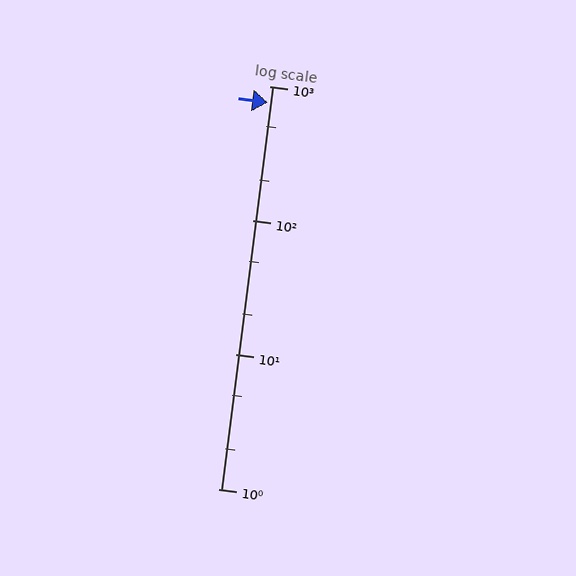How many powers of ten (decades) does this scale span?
The scale spans 3 decades, from 1 to 1000.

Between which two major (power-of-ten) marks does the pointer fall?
The pointer is between 100 and 1000.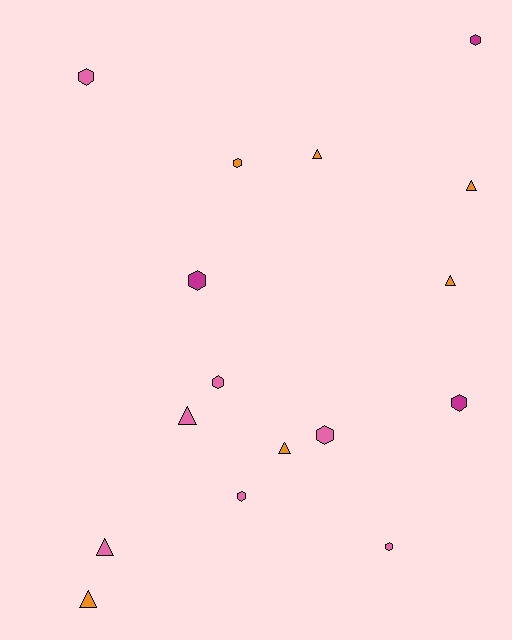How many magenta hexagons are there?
There are 3 magenta hexagons.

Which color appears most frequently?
Pink, with 7 objects.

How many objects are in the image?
There are 16 objects.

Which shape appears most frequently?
Hexagon, with 9 objects.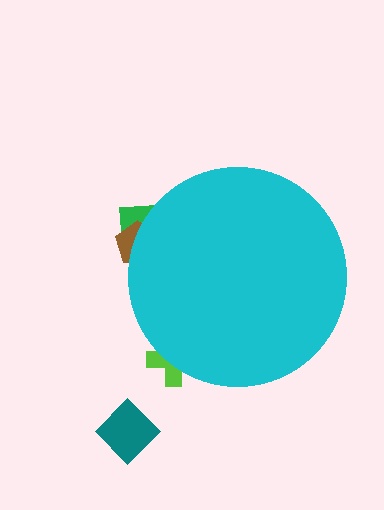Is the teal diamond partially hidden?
No, the teal diamond is fully visible.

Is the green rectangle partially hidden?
Yes, the green rectangle is partially hidden behind the cyan circle.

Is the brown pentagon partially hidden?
Yes, the brown pentagon is partially hidden behind the cyan circle.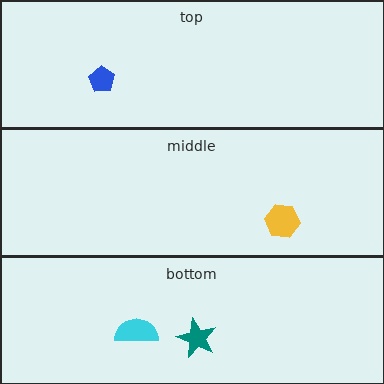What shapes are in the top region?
The blue pentagon.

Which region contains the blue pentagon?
The top region.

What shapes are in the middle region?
The yellow hexagon.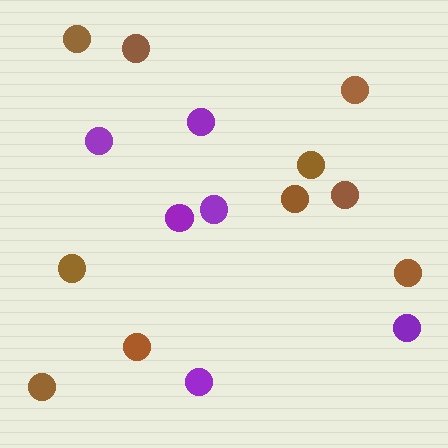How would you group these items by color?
There are 2 groups: one group of purple circles (6) and one group of brown circles (10).